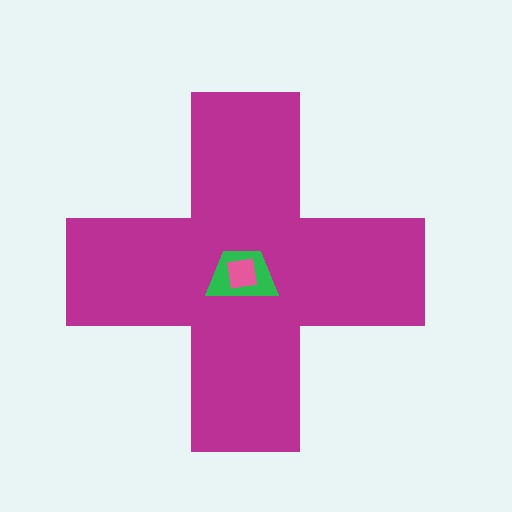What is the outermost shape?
The magenta cross.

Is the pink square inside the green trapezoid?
Yes.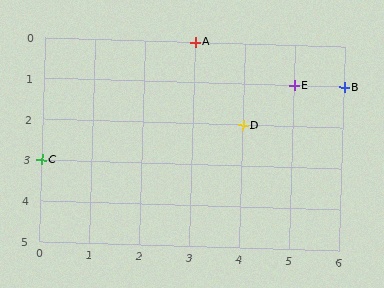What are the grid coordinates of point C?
Point C is at grid coordinates (0, 3).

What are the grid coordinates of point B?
Point B is at grid coordinates (6, 1).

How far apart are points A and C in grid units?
Points A and C are 3 columns and 3 rows apart (about 4.2 grid units diagonally).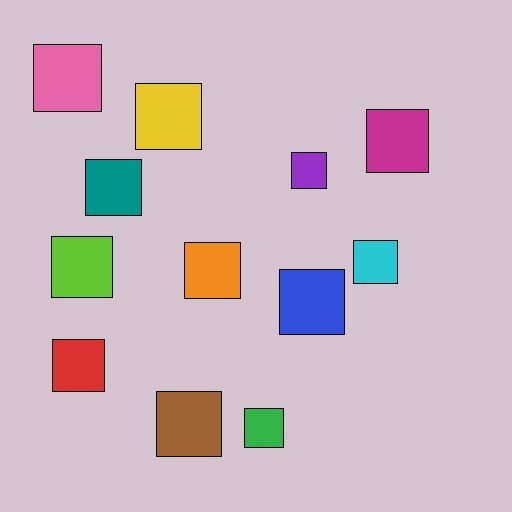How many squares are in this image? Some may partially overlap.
There are 12 squares.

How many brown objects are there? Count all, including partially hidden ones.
There is 1 brown object.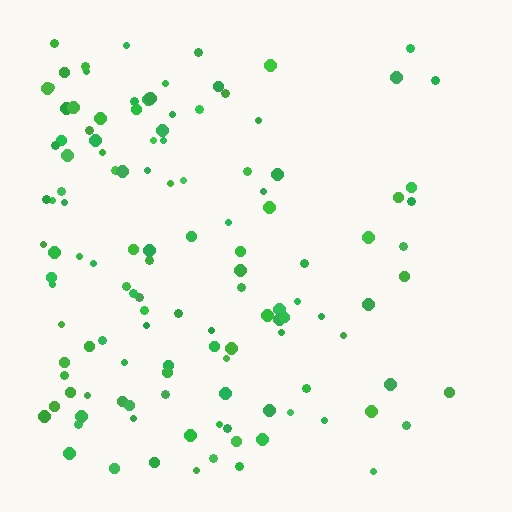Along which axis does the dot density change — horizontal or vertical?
Horizontal.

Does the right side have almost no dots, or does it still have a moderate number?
Still a moderate number, just noticeably fewer than the left.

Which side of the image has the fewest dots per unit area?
The right.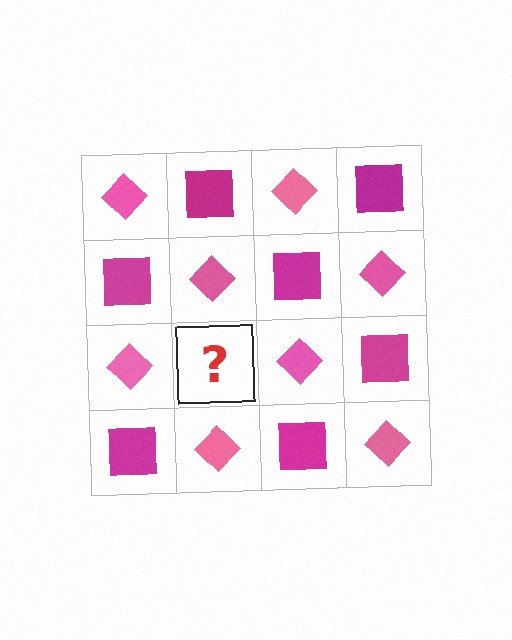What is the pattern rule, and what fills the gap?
The rule is that it alternates pink diamond and magenta square in a checkerboard pattern. The gap should be filled with a magenta square.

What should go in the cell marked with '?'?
The missing cell should contain a magenta square.